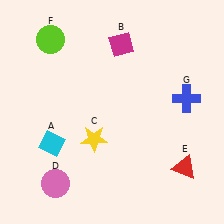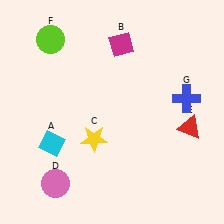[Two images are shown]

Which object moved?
The red triangle (E) moved up.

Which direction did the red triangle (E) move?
The red triangle (E) moved up.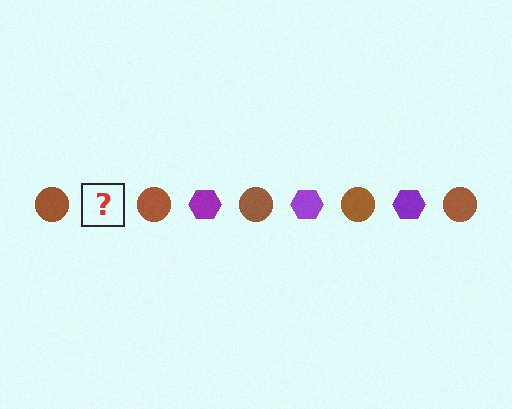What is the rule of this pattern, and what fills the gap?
The rule is that the pattern alternates between brown circle and purple hexagon. The gap should be filled with a purple hexagon.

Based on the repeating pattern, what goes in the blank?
The blank should be a purple hexagon.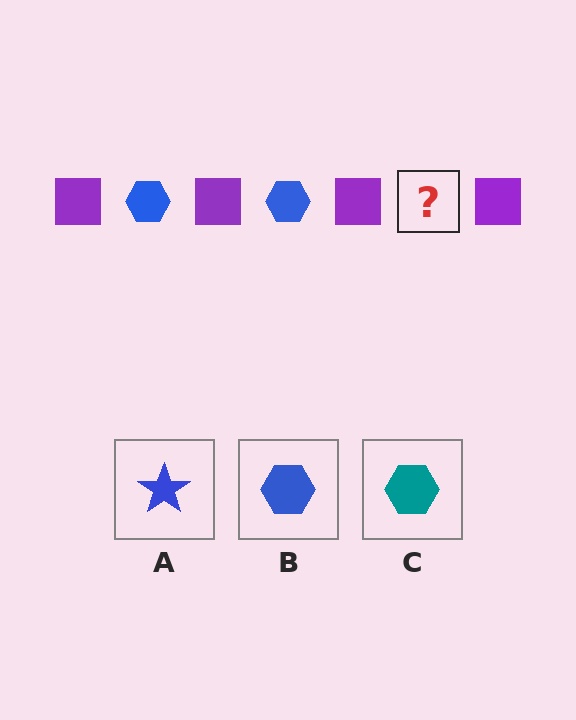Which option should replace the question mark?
Option B.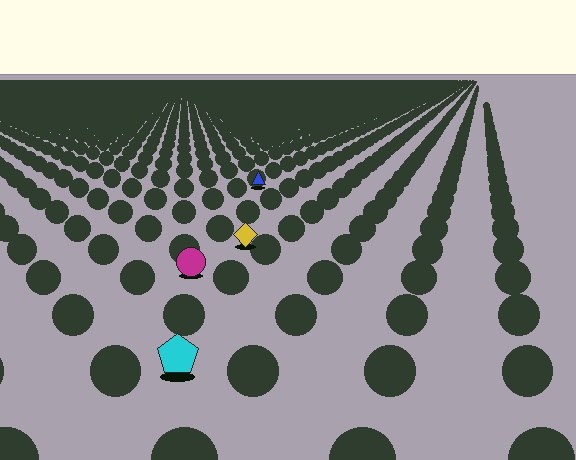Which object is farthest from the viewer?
The blue triangle is farthest from the viewer. It appears smaller and the ground texture around it is denser.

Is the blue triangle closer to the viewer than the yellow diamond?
No. The yellow diamond is closer — you can tell from the texture gradient: the ground texture is coarser near it.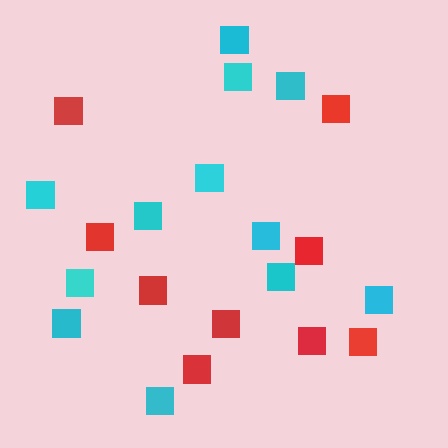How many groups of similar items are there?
There are 2 groups: one group of red squares (9) and one group of cyan squares (12).